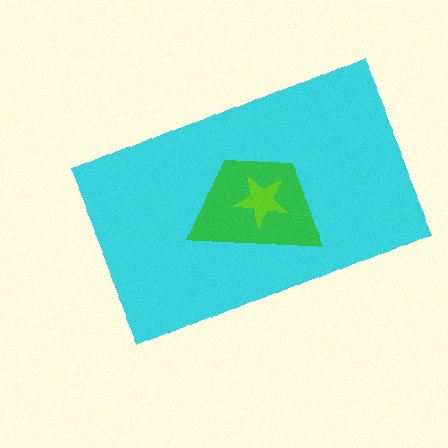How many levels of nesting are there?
3.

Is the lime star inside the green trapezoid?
Yes.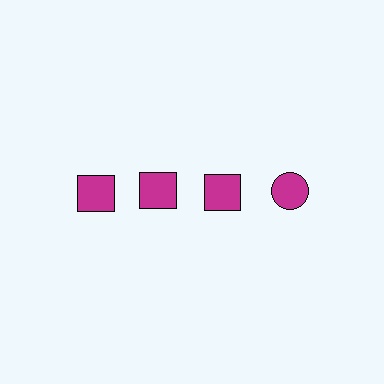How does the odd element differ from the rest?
It has a different shape: circle instead of square.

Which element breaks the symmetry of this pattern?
The magenta circle in the top row, second from right column breaks the symmetry. All other shapes are magenta squares.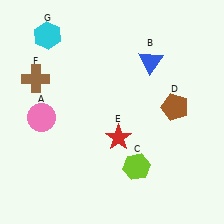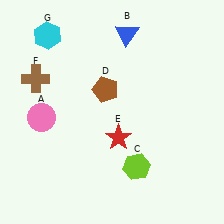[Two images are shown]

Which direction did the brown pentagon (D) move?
The brown pentagon (D) moved left.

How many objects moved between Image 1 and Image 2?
2 objects moved between the two images.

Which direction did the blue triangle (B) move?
The blue triangle (B) moved up.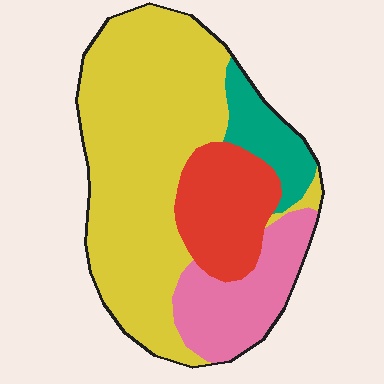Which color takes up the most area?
Yellow, at roughly 55%.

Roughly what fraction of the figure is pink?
Pink takes up about one sixth (1/6) of the figure.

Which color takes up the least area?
Teal, at roughly 10%.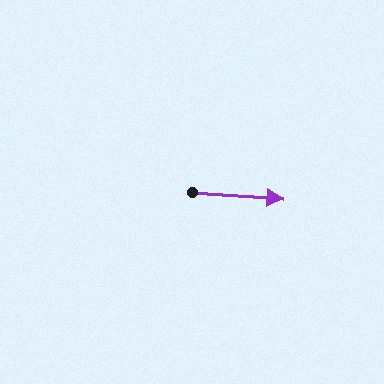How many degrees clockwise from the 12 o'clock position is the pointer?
Approximately 94 degrees.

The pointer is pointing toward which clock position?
Roughly 3 o'clock.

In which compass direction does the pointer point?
East.